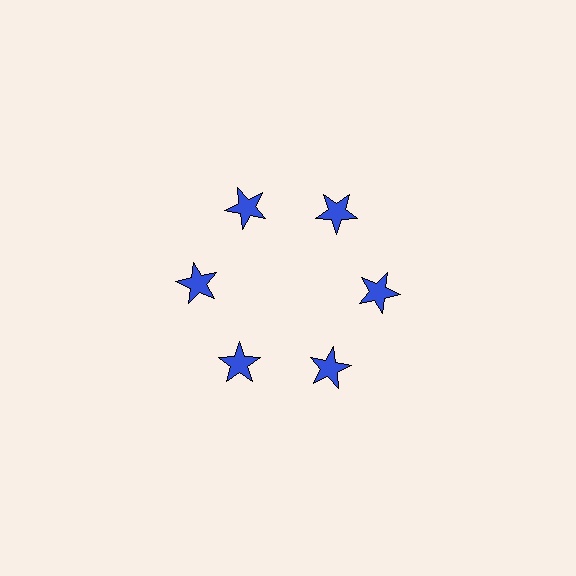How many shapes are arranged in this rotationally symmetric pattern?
There are 6 shapes, arranged in 6 groups of 1.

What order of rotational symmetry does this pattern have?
This pattern has 6-fold rotational symmetry.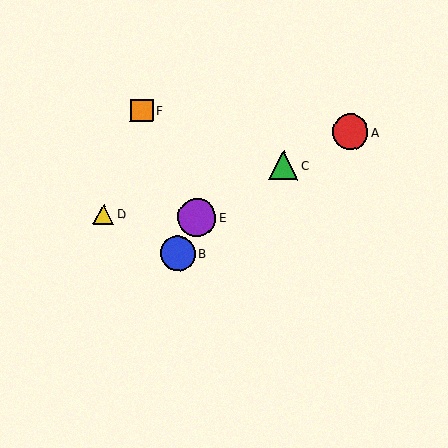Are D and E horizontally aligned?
Yes, both are at y≈214.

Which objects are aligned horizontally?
Objects D, E are aligned horizontally.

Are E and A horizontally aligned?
No, E is at y≈218 and A is at y≈132.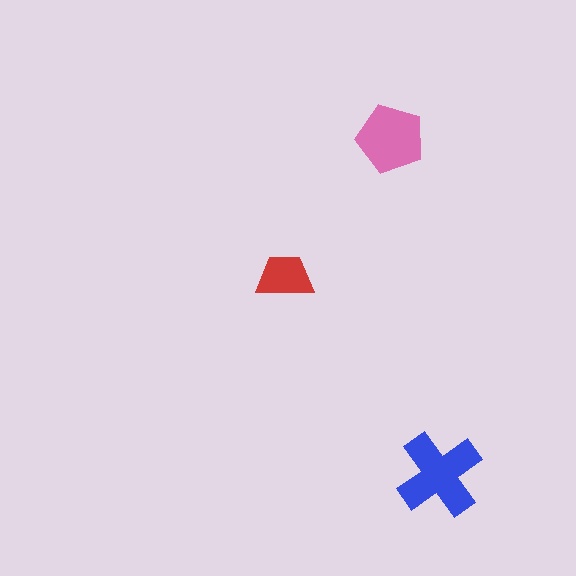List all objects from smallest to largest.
The red trapezoid, the pink pentagon, the blue cross.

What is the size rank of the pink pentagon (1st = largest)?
2nd.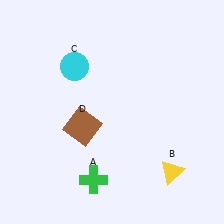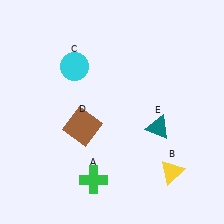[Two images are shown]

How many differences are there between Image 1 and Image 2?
There is 1 difference between the two images.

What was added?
A teal triangle (E) was added in Image 2.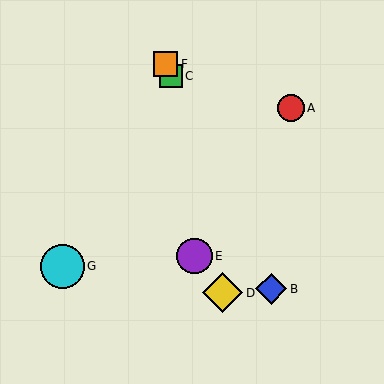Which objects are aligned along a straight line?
Objects B, C, F are aligned along a straight line.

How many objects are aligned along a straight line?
3 objects (B, C, F) are aligned along a straight line.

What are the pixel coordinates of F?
Object F is at (165, 64).